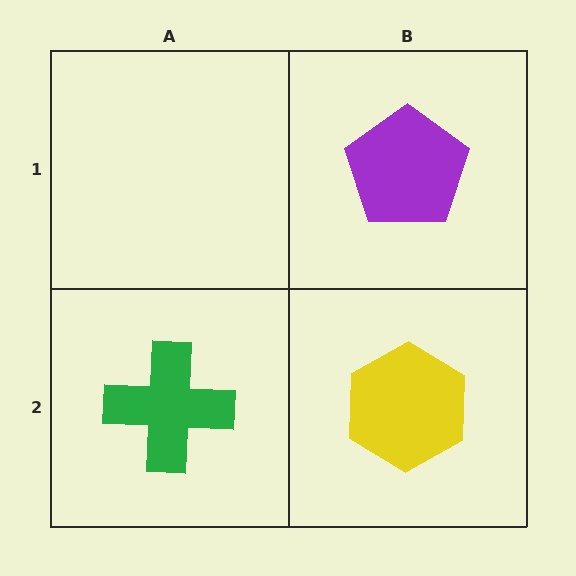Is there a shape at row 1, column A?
No, that cell is empty.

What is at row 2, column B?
A yellow hexagon.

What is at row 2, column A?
A green cross.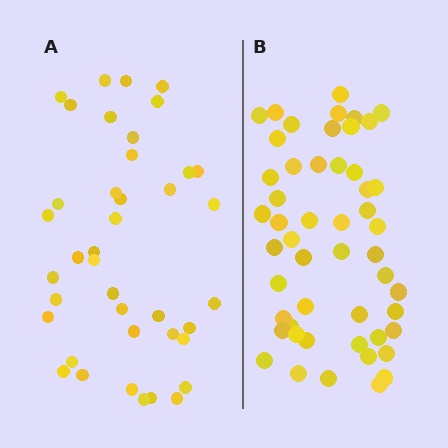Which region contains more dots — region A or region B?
Region B (the right region) has more dots.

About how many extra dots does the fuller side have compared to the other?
Region B has roughly 12 or so more dots than region A.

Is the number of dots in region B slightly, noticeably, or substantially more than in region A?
Region B has noticeably more, but not dramatically so. The ratio is roughly 1.3 to 1.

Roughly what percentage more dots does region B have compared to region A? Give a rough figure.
About 30% more.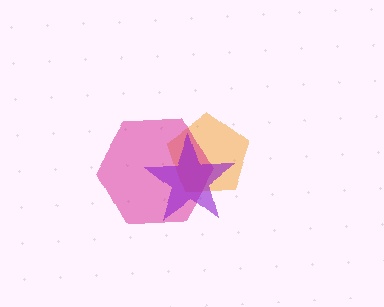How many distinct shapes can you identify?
There are 3 distinct shapes: an orange pentagon, a magenta hexagon, a purple star.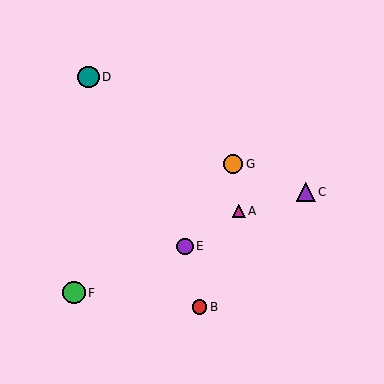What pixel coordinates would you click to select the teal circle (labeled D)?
Click at (88, 77) to select the teal circle D.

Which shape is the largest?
The green circle (labeled F) is the largest.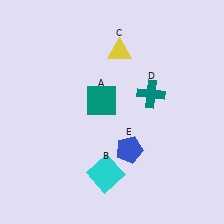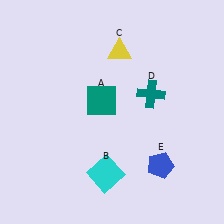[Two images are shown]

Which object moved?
The blue pentagon (E) moved right.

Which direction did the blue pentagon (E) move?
The blue pentagon (E) moved right.